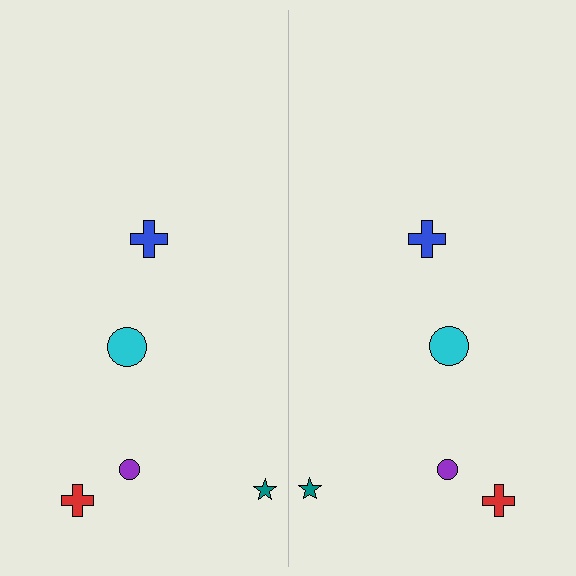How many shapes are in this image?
There are 10 shapes in this image.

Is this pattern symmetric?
Yes, this pattern has bilateral (reflection) symmetry.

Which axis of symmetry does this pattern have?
The pattern has a vertical axis of symmetry running through the center of the image.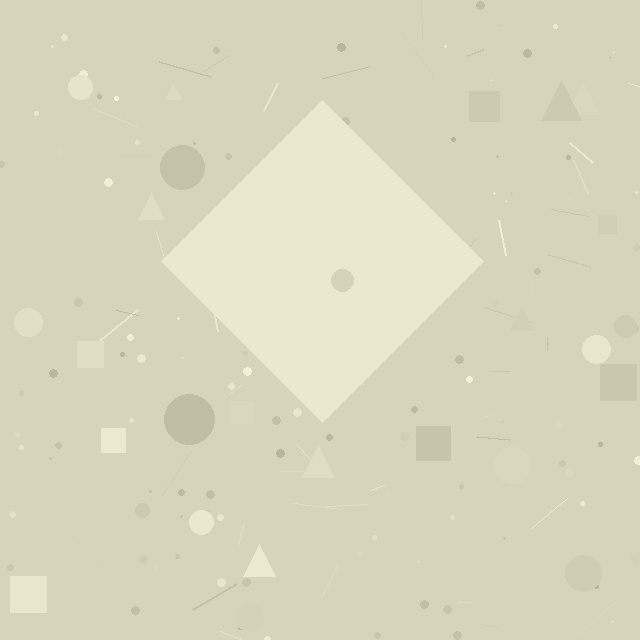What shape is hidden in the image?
A diamond is hidden in the image.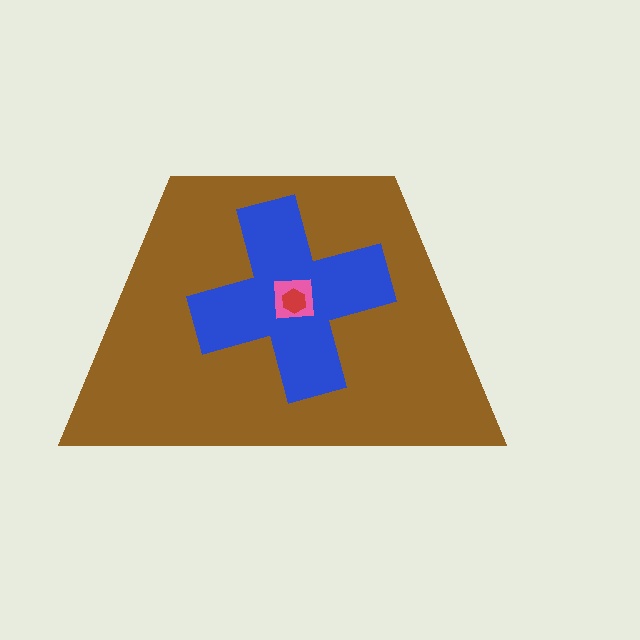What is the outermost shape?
The brown trapezoid.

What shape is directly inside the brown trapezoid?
The blue cross.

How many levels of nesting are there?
4.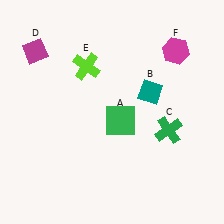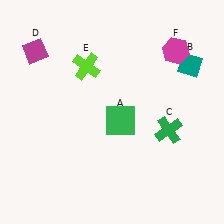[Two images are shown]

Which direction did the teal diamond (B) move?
The teal diamond (B) moved right.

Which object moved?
The teal diamond (B) moved right.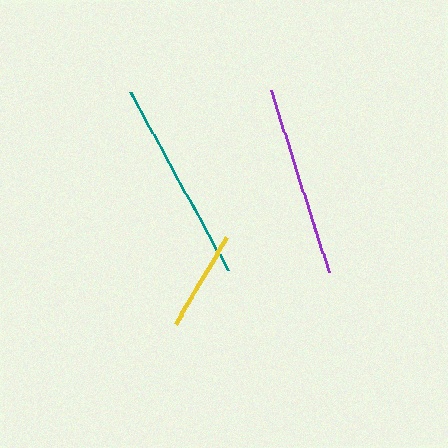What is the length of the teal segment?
The teal segment is approximately 204 pixels long.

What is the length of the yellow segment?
The yellow segment is approximately 102 pixels long.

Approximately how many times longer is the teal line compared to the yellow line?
The teal line is approximately 2.0 times the length of the yellow line.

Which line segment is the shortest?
The yellow line is the shortest at approximately 102 pixels.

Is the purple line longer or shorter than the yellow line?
The purple line is longer than the yellow line.